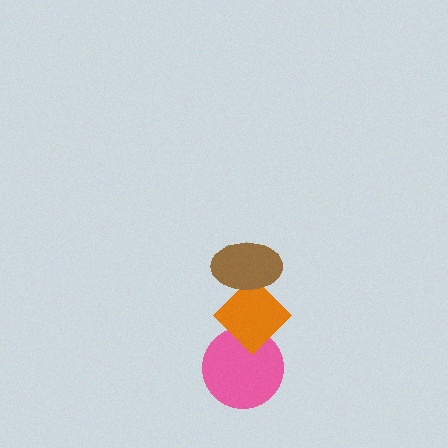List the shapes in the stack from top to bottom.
From top to bottom: the brown ellipse, the orange diamond, the pink circle.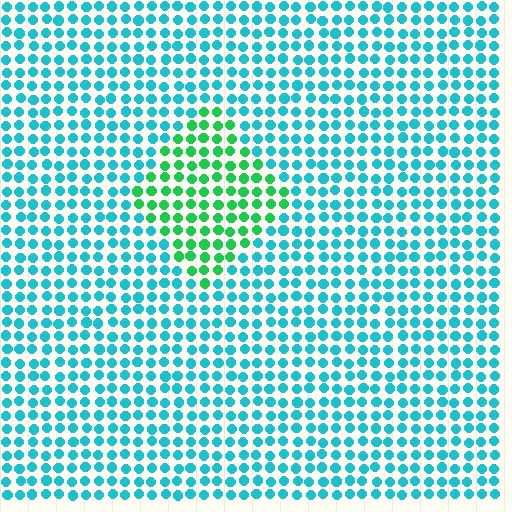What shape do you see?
I see a diamond.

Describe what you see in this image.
The image is filled with small cyan elements in a uniform arrangement. A diamond-shaped region is visible where the elements are tinted to a slightly different hue, forming a subtle color boundary.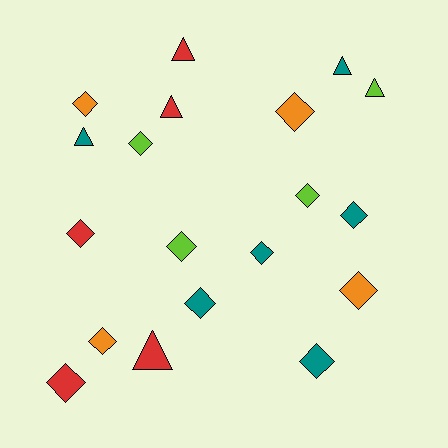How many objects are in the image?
There are 19 objects.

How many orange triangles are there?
There are no orange triangles.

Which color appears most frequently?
Teal, with 6 objects.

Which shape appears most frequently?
Diamond, with 13 objects.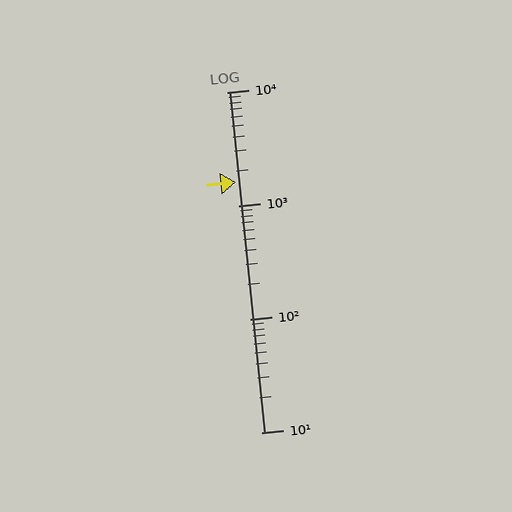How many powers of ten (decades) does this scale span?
The scale spans 3 decades, from 10 to 10000.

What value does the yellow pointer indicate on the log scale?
The pointer indicates approximately 1600.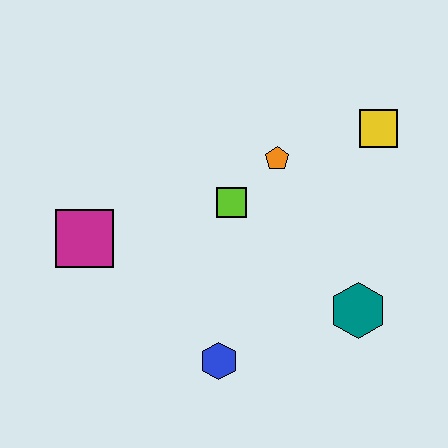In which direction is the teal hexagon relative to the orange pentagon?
The teal hexagon is below the orange pentagon.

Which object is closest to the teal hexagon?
The blue hexagon is closest to the teal hexagon.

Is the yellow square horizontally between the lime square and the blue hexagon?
No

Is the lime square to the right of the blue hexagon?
Yes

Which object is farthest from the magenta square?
The yellow square is farthest from the magenta square.